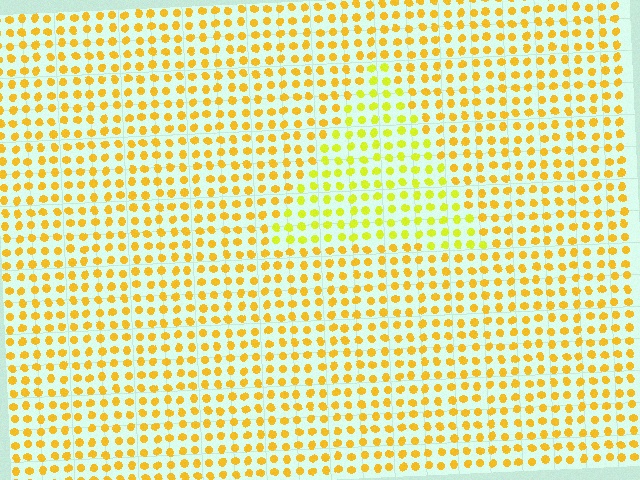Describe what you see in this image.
The image is filled with small yellow elements in a uniform arrangement. A triangle-shaped region is visible where the elements are tinted to a slightly different hue, forming a subtle color boundary.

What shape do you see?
I see a triangle.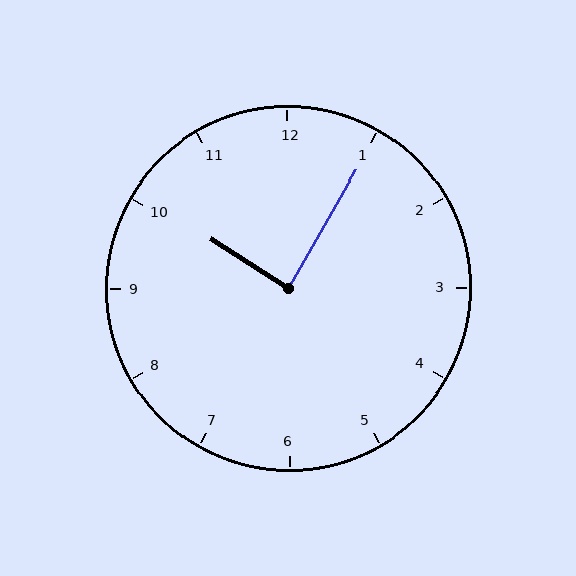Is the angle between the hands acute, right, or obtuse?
It is right.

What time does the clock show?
10:05.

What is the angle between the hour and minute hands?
Approximately 88 degrees.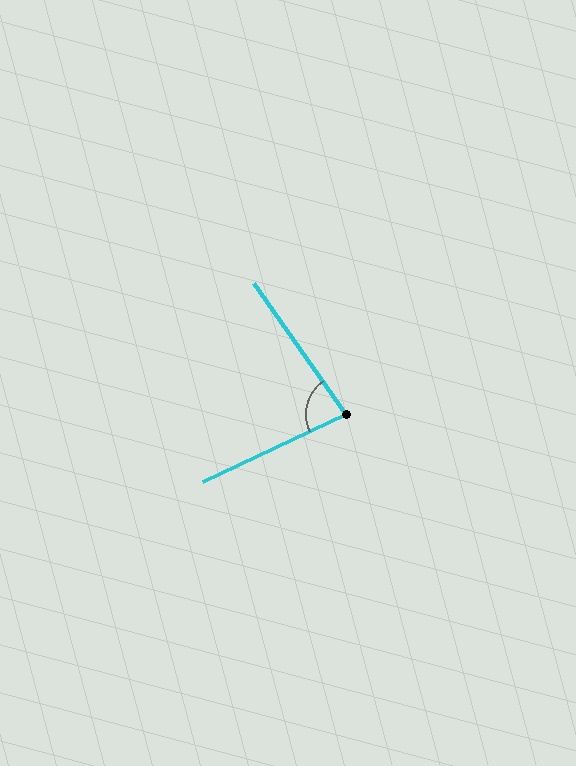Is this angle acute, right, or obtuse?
It is acute.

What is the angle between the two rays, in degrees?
Approximately 80 degrees.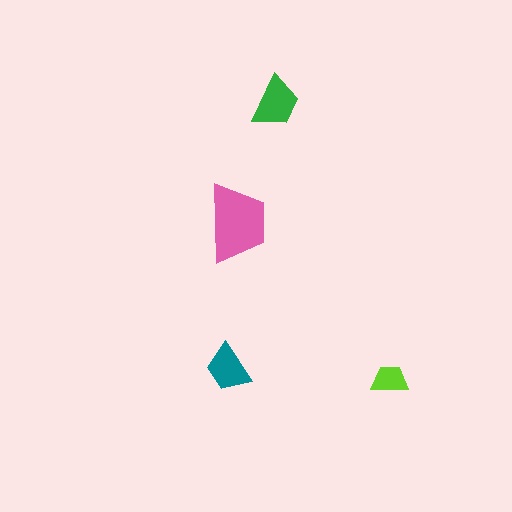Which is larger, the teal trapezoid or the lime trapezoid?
The teal one.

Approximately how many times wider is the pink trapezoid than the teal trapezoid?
About 1.5 times wider.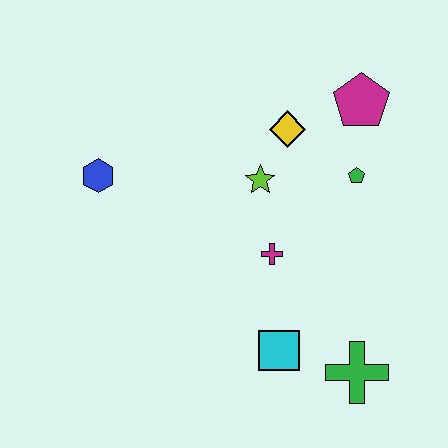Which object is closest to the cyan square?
The green cross is closest to the cyan square.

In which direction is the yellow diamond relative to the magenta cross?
The yellow diamond is above the magenta cross.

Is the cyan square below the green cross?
No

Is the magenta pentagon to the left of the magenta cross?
No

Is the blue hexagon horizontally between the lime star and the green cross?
No